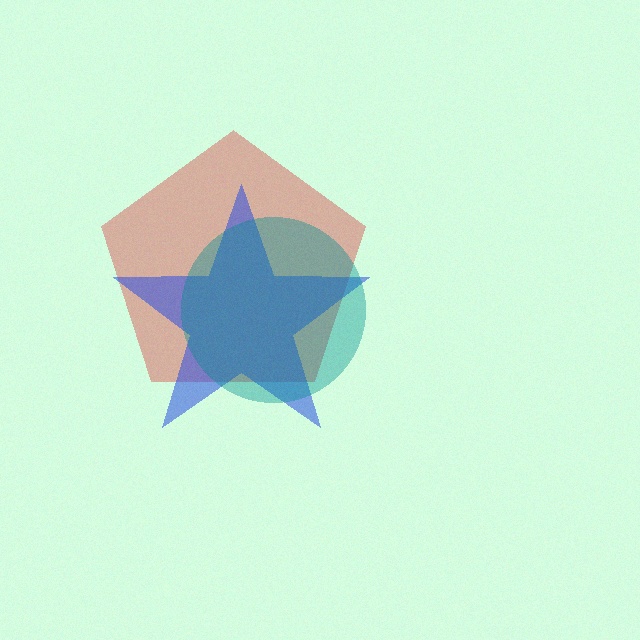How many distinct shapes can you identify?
There are 3 distinct shapes: a red pentagon, a blue star, a teal circle.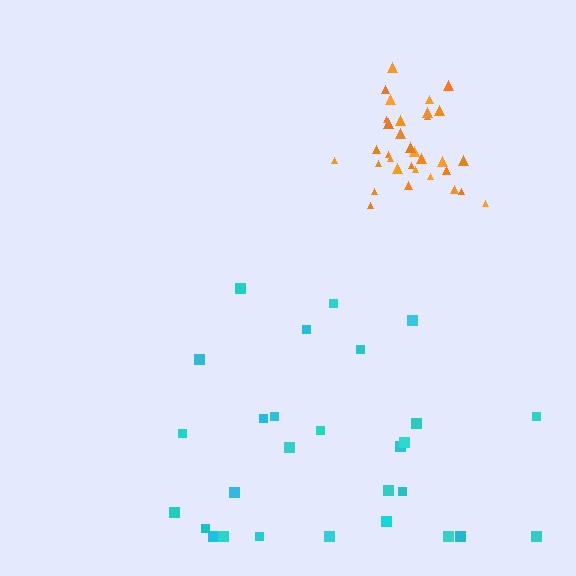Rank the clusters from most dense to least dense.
orange, cyan.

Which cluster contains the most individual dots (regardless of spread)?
Orange (34).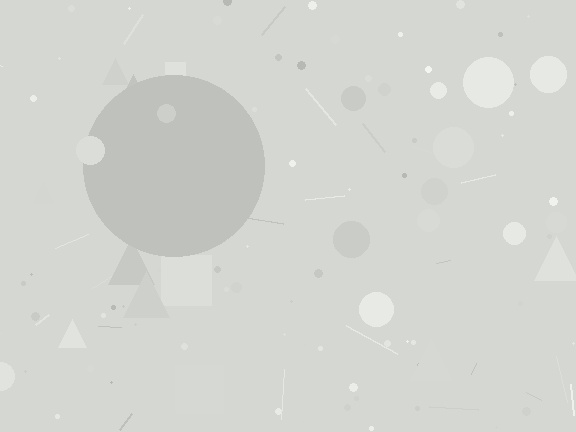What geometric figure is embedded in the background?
A circle is embedded in the background.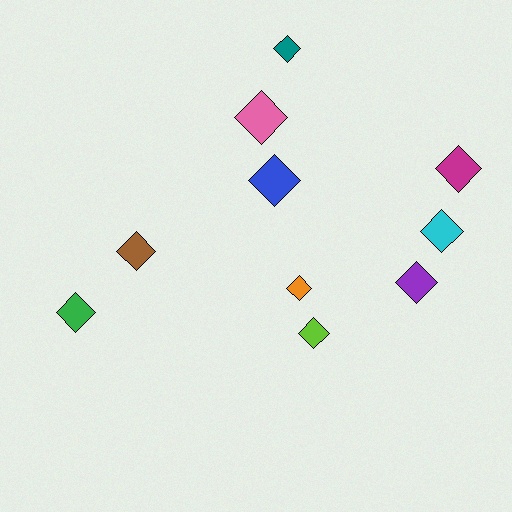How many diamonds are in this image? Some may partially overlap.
There are 10 diamonds.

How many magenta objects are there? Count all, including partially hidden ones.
There is 1 magenta object.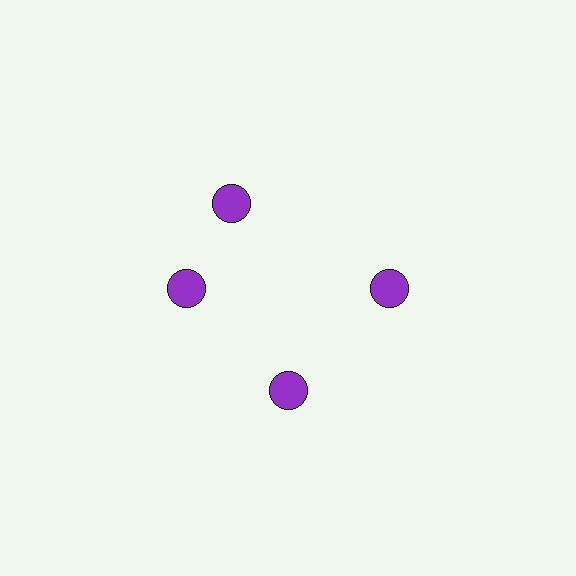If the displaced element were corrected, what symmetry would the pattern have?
It would have 4-fold rotational symmetry — the pattern would map onto itself every 90 degrees.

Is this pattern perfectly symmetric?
No. The 4 purple circles are arranged in a ring, but one element near the 12 o'clock position is rotated out of alignment along the ring, breaking the 4-fold rotational symmetry.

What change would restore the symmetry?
The symmetry would be restored by rotating it back into even spacing with its neighbors so that all 4 circles sit at equal angles and equal distance from the center.